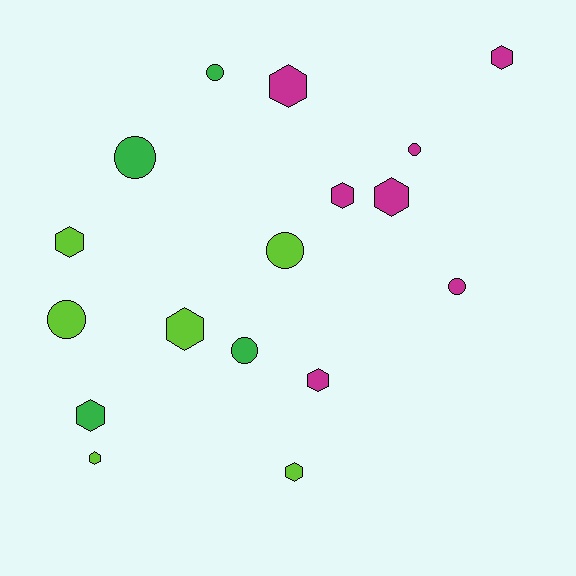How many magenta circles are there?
There are 2 magenta circles.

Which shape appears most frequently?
Hexagon, with 10 objects.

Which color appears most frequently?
Magenta, with 7 objects.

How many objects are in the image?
There are 17 objects.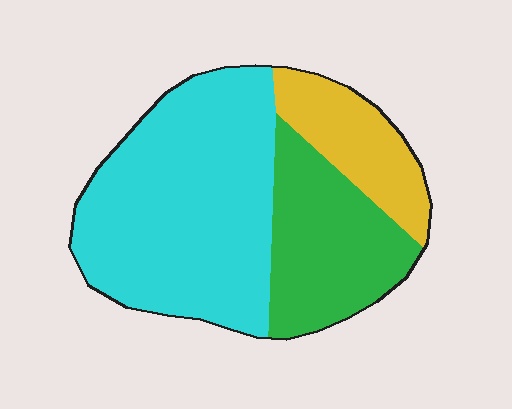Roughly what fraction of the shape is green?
Green covers 27% of the shape.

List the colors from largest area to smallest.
From largest to smallest: cyan, green, yellow.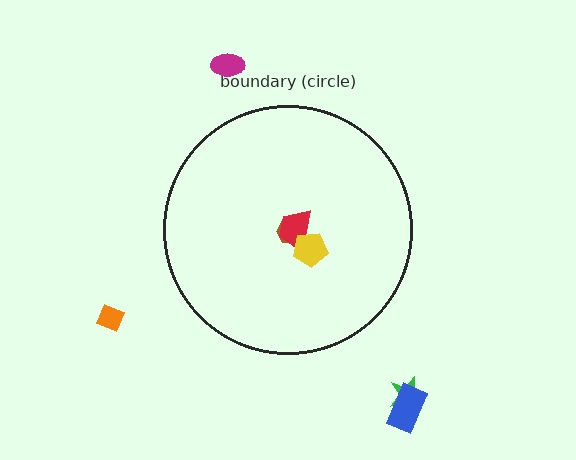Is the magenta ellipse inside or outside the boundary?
Outside.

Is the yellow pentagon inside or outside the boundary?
Inside.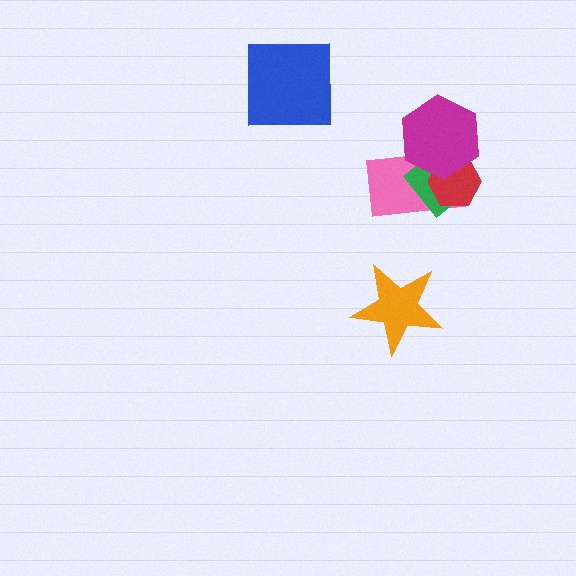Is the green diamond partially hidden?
Yes, it is partially covered by another shape.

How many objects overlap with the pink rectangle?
3 objects overlap with the pink rectangle.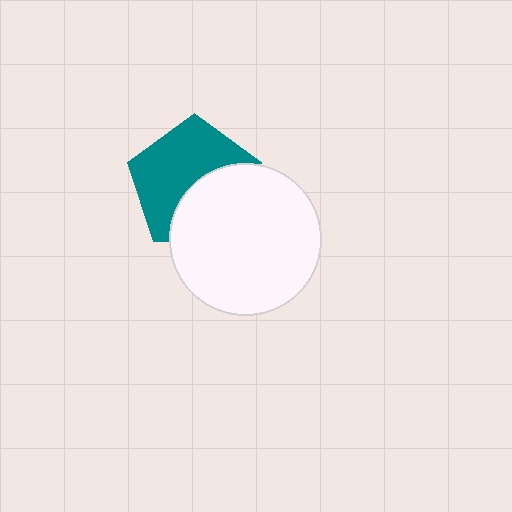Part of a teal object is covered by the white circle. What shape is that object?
It is a pentagon.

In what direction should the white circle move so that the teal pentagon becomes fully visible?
The white circle should move toward the lower-right. That is the shortest direction to clear the overlap and leave the teal pentagon fully visible.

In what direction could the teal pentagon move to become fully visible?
The teal pentagon could move toward the upper-left. That would shift it out from behind the white circle entirely.